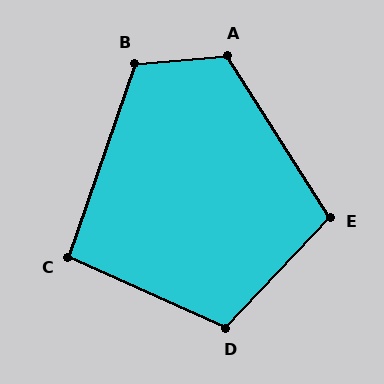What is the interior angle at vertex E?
Approximately 104 degrees (obtuse).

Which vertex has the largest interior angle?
A, at approximately 118 degrees.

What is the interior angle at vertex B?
Approximately 114 degrees (obtuse).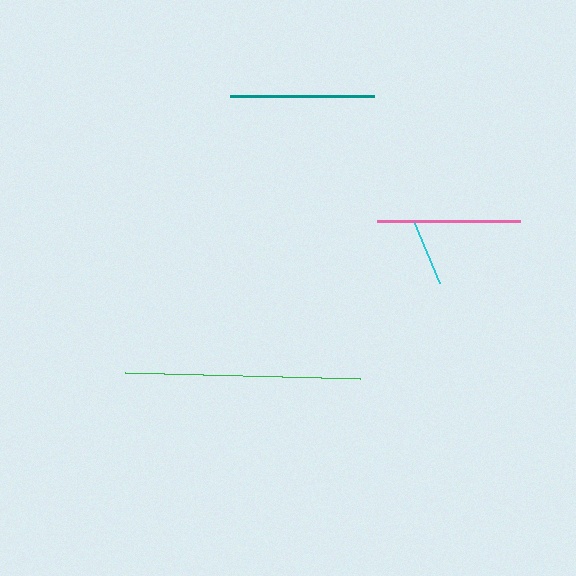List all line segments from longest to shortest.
From longest to shortest: green, teal, pink, cyan.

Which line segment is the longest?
The green line is the longest at approximately 235 pixels.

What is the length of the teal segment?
The teal segment is approximately 144 pixels long.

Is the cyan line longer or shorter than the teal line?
The teal line is longer than the cyan line.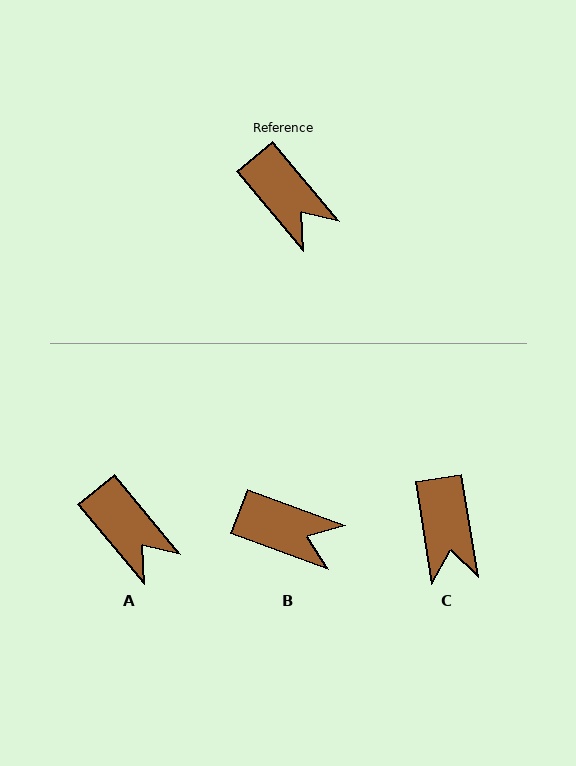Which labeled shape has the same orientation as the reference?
A.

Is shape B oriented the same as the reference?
No, it is off by about 30 degrees.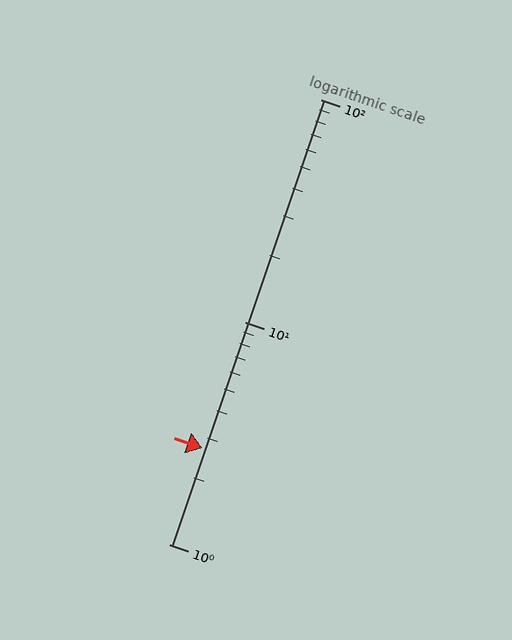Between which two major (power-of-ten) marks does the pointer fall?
The pointer is between 1 and 10.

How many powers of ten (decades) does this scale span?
The scale spans 2 decades, from 1 to 100.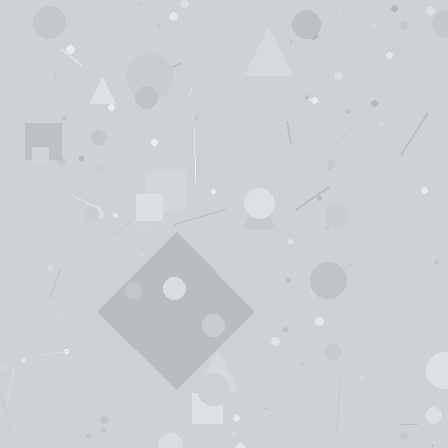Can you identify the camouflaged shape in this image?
The camouflaged shape is a diamond.